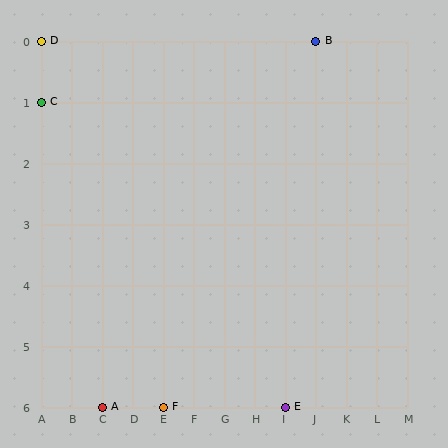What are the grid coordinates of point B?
Point B is at grid coordinates (J, 0).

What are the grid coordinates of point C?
Point C is at grid coordinates (A, 1).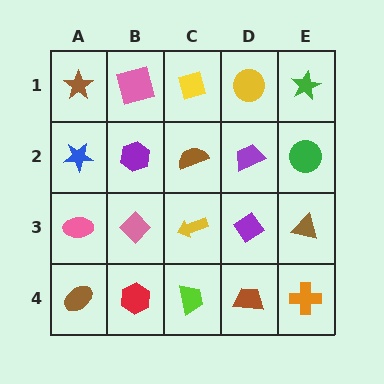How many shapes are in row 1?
5 shapes.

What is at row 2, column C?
A brown semicircle.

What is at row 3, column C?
A yellow arrow.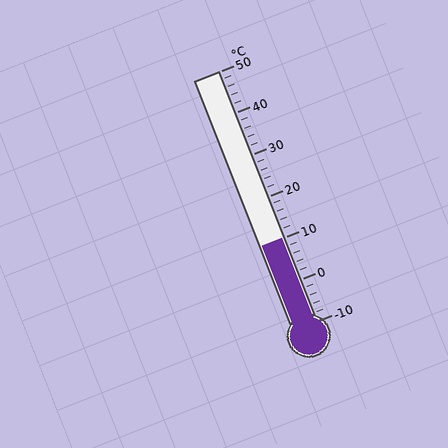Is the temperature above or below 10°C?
The temperature is at 10°C.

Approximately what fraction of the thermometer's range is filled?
The thermometer is filled to approximately 35% of its range.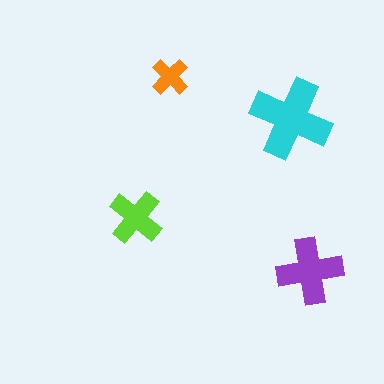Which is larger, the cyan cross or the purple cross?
The cyan one.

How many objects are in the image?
There are 4 objects in the image.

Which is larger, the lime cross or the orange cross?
The lime one.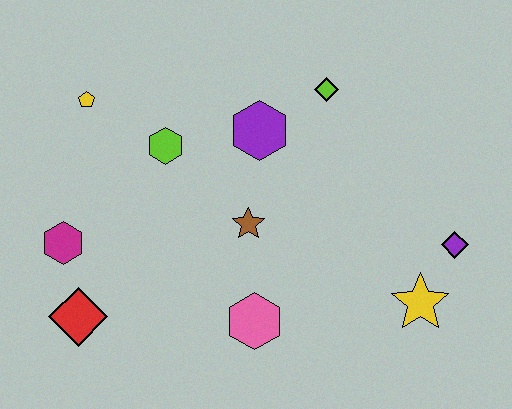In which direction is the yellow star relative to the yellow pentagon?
The yellow star is to the right of the yellow pentagon.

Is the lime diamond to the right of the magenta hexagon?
Yes